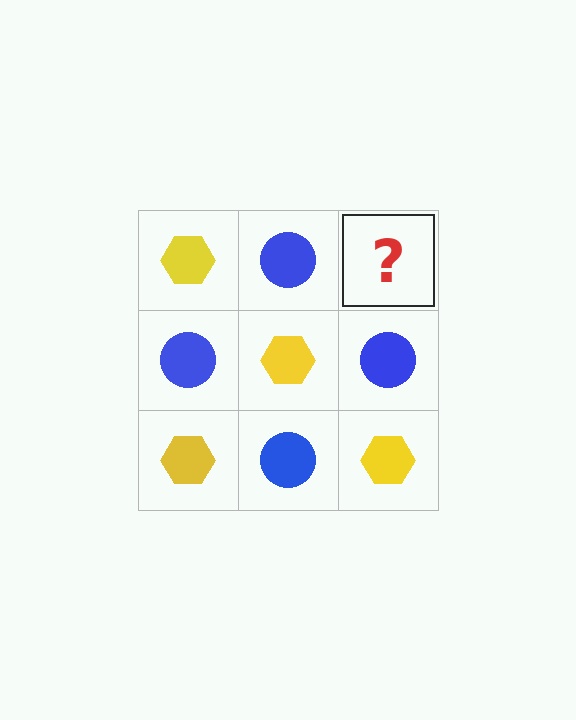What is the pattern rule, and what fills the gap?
The rule is that it alternates yellow hexagon and blue circle in a checkerboard pattern. The gap should be filled with a yellow hexagon.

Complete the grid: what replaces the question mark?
The question mark should be replaced with a yellow hexagon.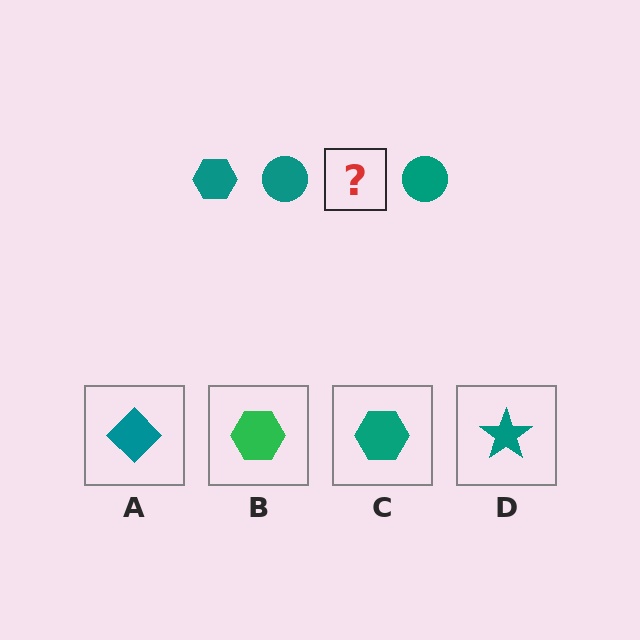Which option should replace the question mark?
Option C.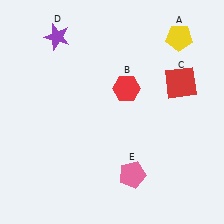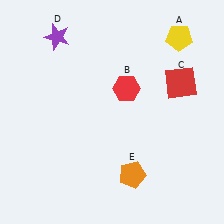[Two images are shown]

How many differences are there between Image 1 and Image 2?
There is 1 difference between the two images.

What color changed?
The pentagon (E) changed from pink in Image 1 to orange in Image 2.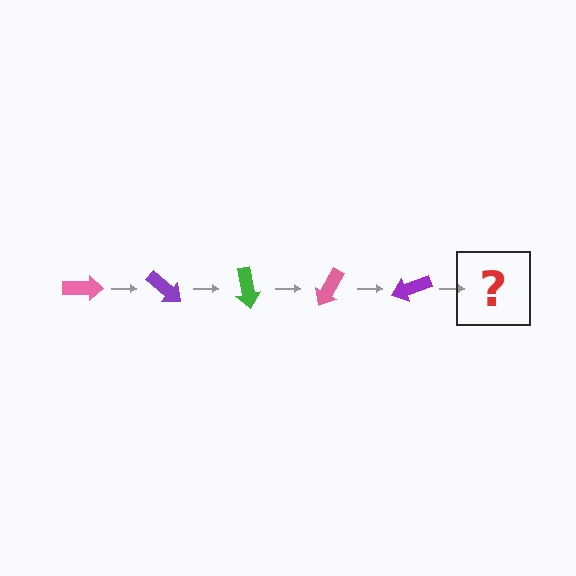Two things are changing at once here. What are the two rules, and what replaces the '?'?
The two rules are that it rotates 40 degrees each step and the color cycles through pink, purple, and green. The '?' should be a green arrow, rotated 200 degrees from the start.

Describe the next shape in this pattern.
It should be a green arrow, rotated 200 degrees from the start.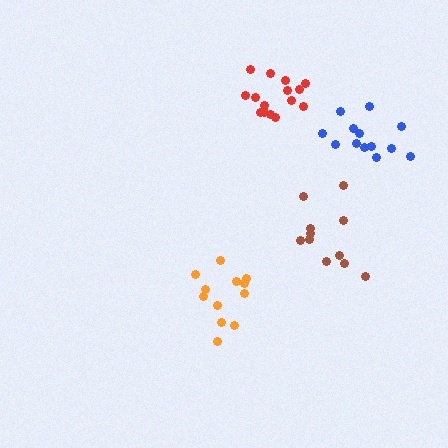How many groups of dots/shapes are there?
There are 4 groups.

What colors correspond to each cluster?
The clusters are colored: blue, brown, orange, red.